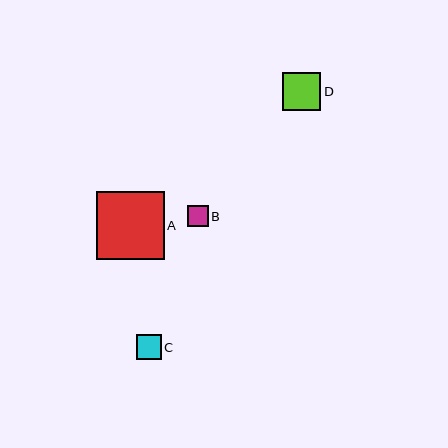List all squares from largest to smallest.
From largest to smallest: A, D, C, B.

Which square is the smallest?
Square B is the smallest with a size of approximately 21 pixels.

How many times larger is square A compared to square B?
Square A is approximately 3.2 times the size of square B.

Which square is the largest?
Square A is the largest with a size of approximately 68 pixels.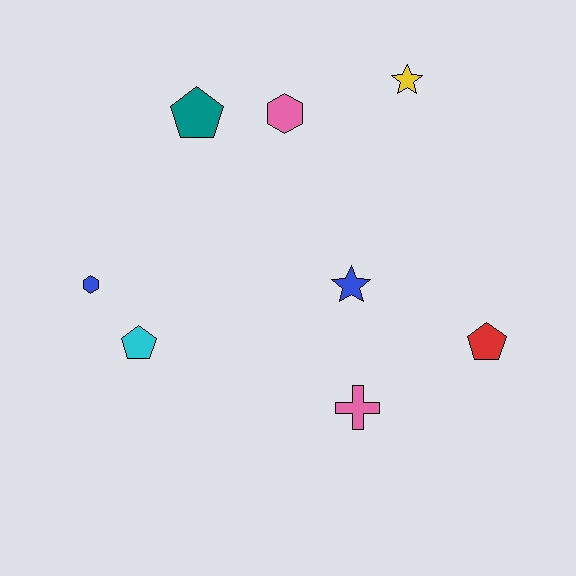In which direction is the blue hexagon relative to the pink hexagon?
The blue hexagon is to the left of the pink hexagon.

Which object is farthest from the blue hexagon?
The red pentagon is farthest from the blue hexagon.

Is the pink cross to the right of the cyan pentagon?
Yes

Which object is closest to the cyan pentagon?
The blue hexagon is closest to the cyan pentagon.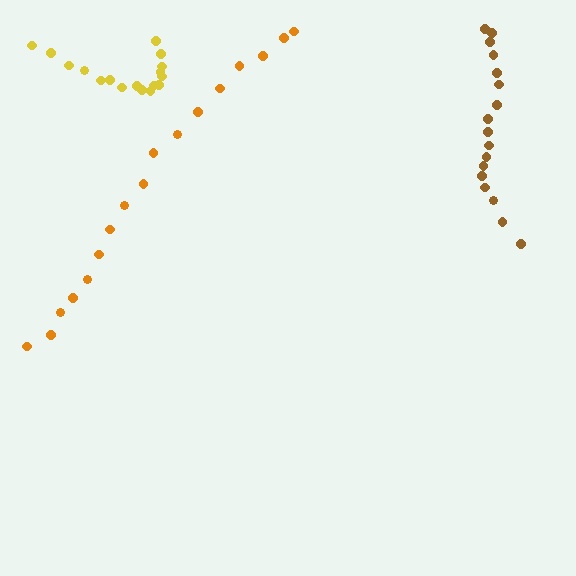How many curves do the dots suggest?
There are 3 distinct paths.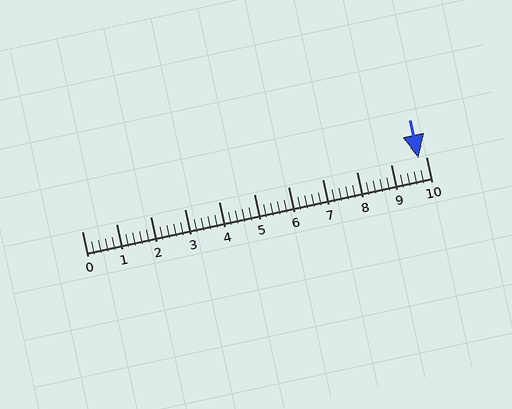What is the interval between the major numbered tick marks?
The major tick marks are spaced 1 units apart.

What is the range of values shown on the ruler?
The ruler shows values from 0 to 10.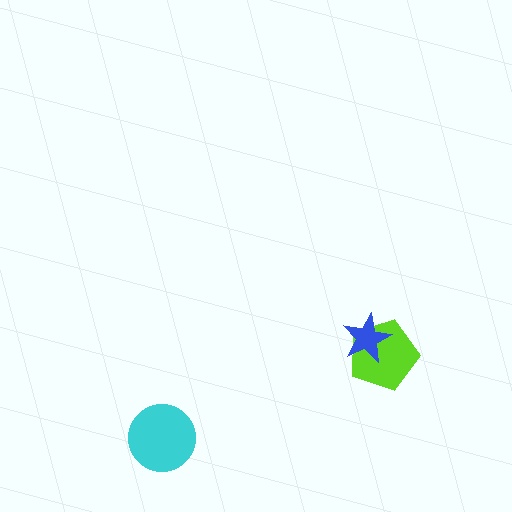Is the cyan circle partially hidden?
No, no other shape covers it.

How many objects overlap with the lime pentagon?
1 object overlaps with the lime pentagon.